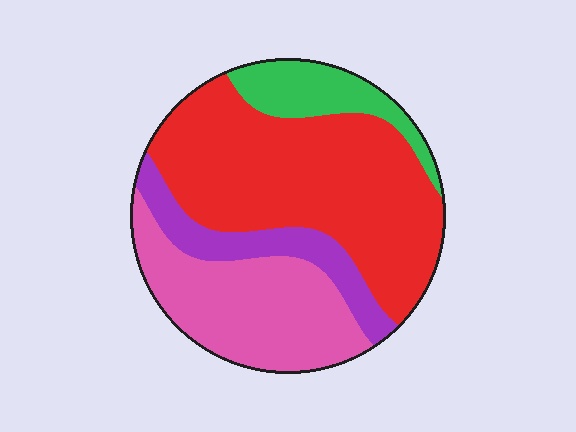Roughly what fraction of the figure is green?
Green covers 11% of the figure.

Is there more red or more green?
Red.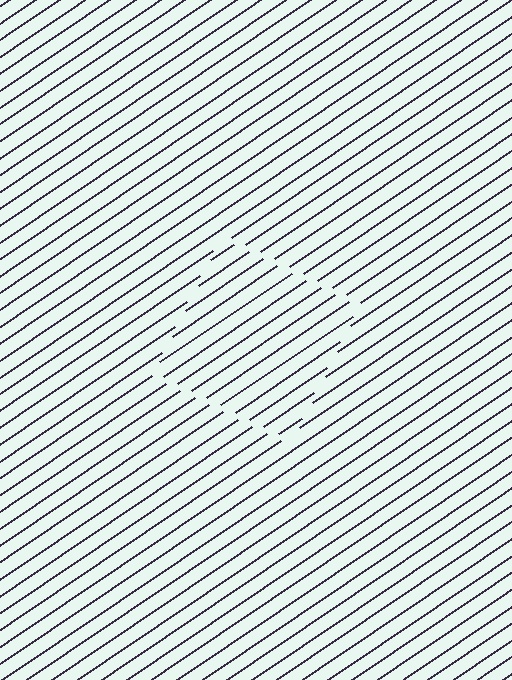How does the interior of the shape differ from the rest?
The interior of the shape contains the same grating, shifted by half a period — the contour is defined by the phase discontinuity where line-ends from the inner and outer gratings abut.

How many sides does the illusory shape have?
4 sides — the line-ends trace a square.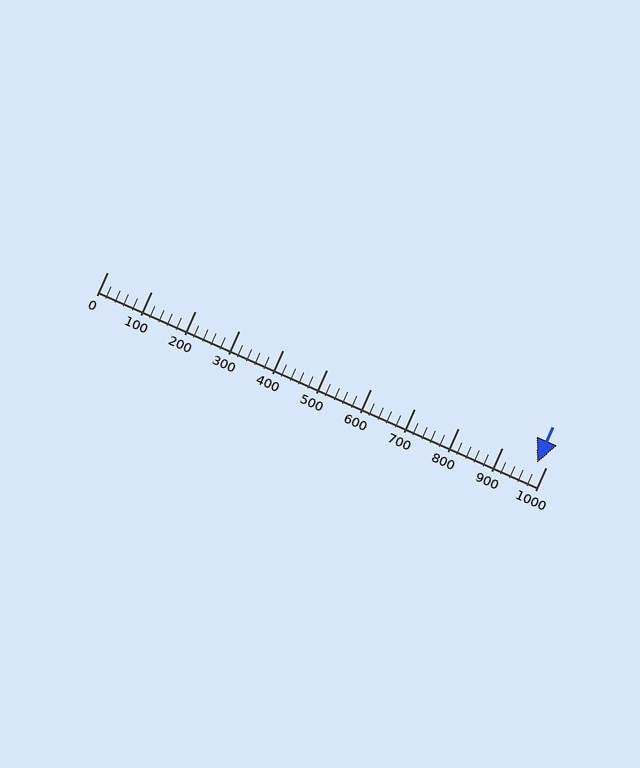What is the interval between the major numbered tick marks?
The major tick marks are spaced 100 units apart.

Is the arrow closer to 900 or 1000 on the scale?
The arrow is closer to 1000.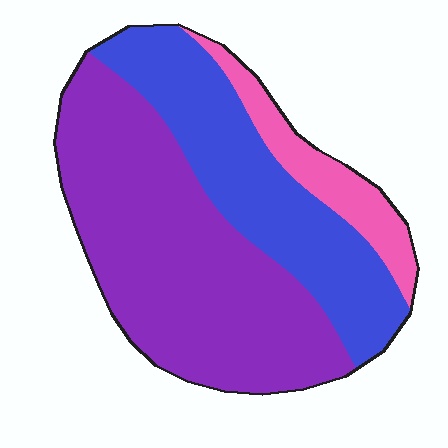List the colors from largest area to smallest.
From largest to smallest: purple, blue, pink.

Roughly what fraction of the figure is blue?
Blue takes up between a quarter and a half of the figure.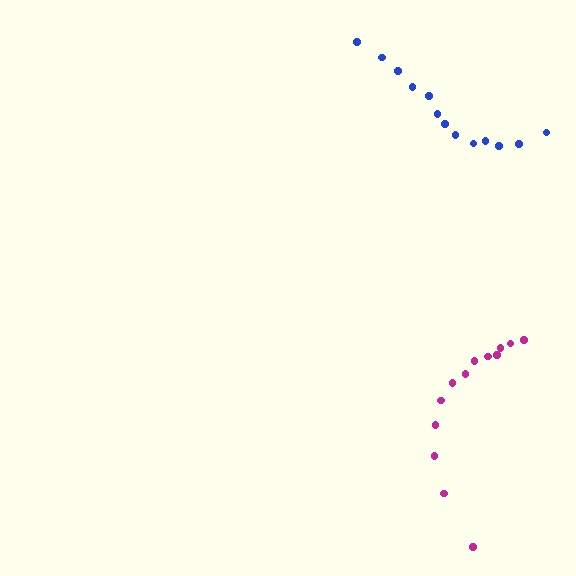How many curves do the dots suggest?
There are 2 distinct paths.